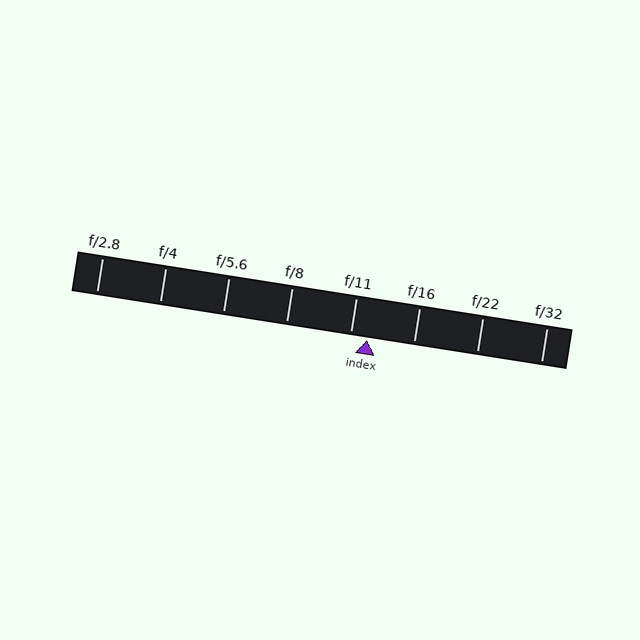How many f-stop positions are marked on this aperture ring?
There are 8 f-stop positions marked.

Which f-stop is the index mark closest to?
The index mark is closest to f/11.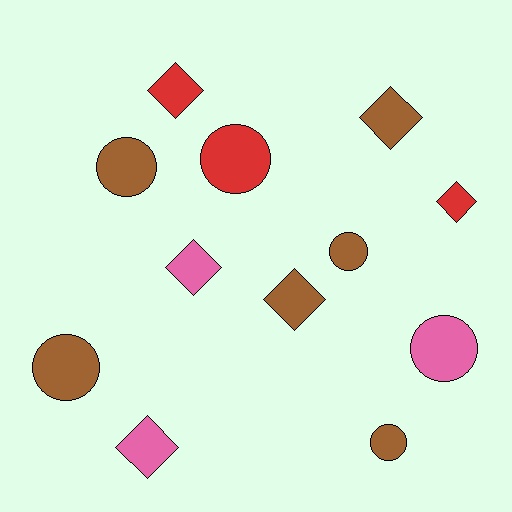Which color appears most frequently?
Brown, with 6 objects.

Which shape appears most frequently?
Diamond, with 6 objects.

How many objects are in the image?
There are 12 objects.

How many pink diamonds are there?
There are 2 pink diamonds.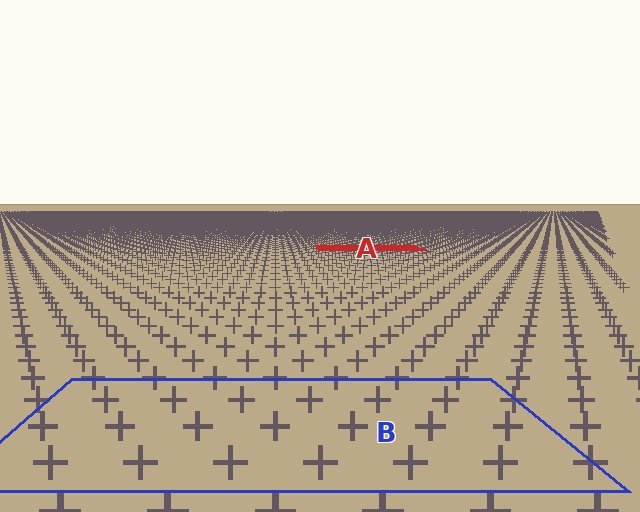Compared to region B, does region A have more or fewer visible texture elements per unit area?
Region A has more texture elements per unit area — they are packed more densely because it is farther away.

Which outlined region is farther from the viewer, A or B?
Region A is farther from the viewer — the texture elements inside it appear smaller and more densely packed.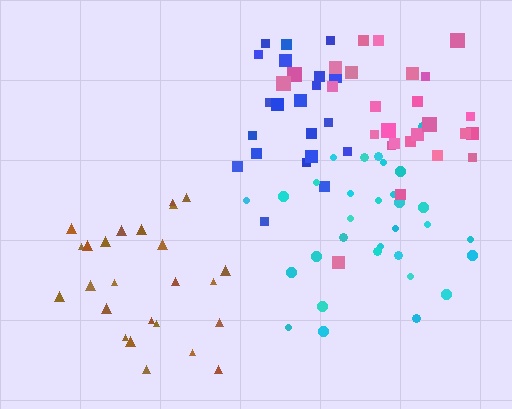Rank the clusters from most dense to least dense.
blue, pink, cyan, brown.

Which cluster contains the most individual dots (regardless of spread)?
Cyan (32).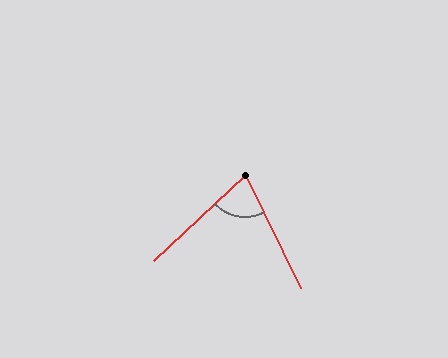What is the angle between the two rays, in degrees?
Approximately 73 degrees.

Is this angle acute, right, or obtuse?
It is acute.